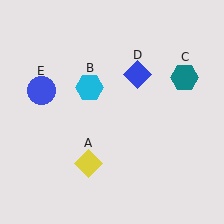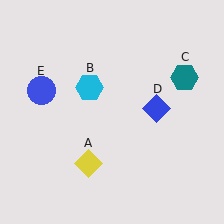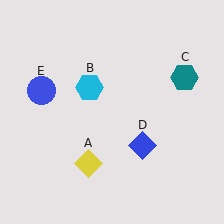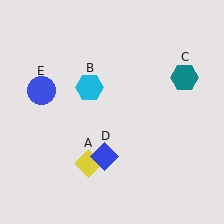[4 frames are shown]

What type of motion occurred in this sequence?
The blue diamond (object D) rotated clockwise around the center of the scene.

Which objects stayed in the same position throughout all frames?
Yellow diamond (object A) and cyan hexagon (object B) and teal hexagon (object C) and blue circle (object E) remained stationary.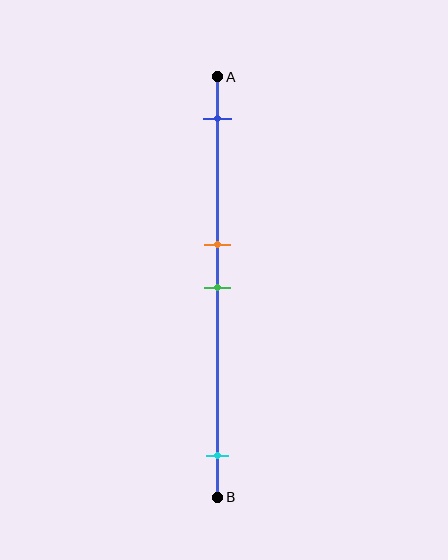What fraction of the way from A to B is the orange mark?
The orange mark is approximately 40% (0.4) of the way from A to B.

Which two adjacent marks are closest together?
The orange and green marks are the closest adjacent pair.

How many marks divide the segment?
There are 4 marks dividing the segment.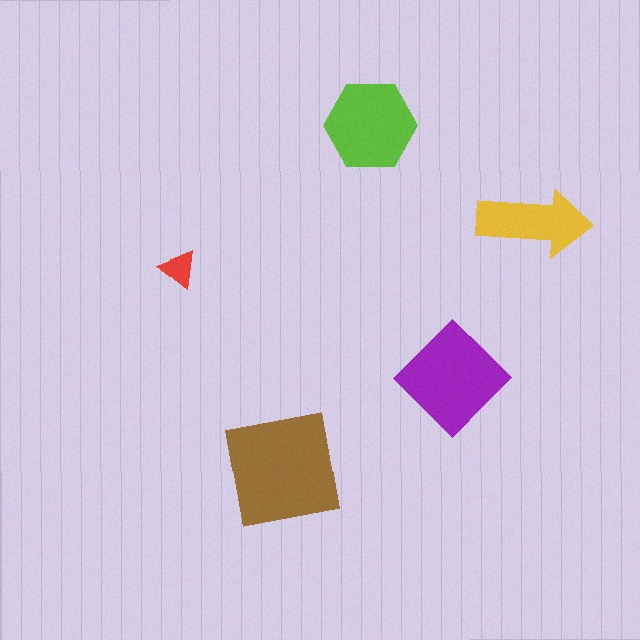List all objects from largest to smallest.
The brown square, the purple diamond, the lime hexagon, the yellow arrow, the red triangle.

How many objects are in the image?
There are 5 objects in the image.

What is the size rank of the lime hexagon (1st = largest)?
3rd.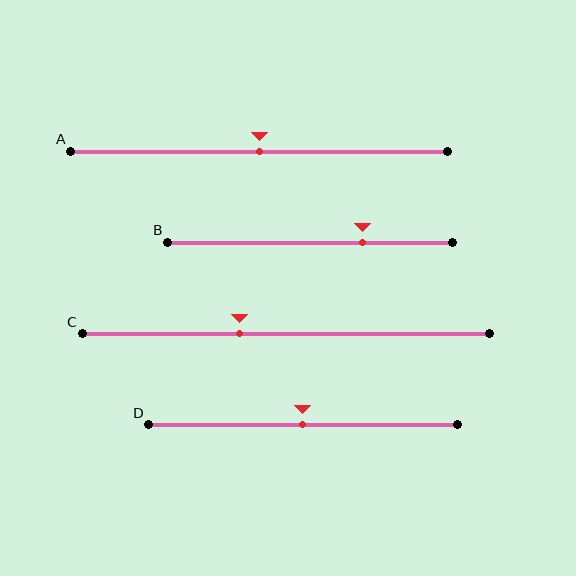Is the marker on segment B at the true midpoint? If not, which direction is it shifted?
No, the marker on segment B is shifted to the right by about 19% of the segment length.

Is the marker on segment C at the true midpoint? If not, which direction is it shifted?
No, the marker on segment C is shifted to the left by about 11% of the segment length.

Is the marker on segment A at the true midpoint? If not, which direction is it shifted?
Yes, the marker on segment A is at the true midpoint.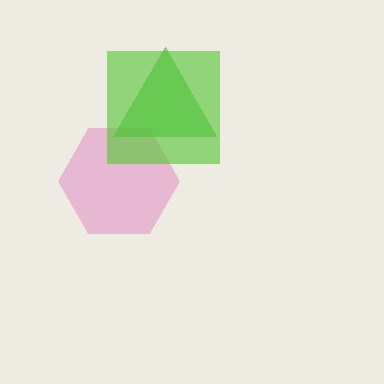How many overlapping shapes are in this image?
There are 3 overlapping shapes in the image.